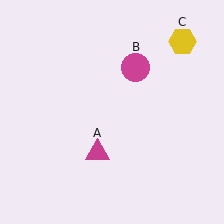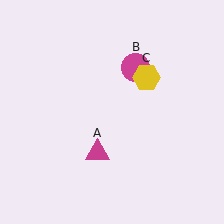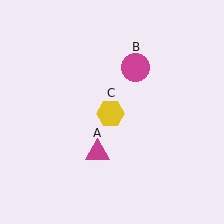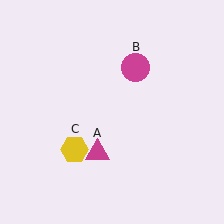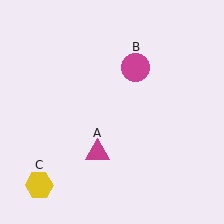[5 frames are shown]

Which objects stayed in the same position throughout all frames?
Magenta triangle (object A) and magenta circle (object B) remained stationary.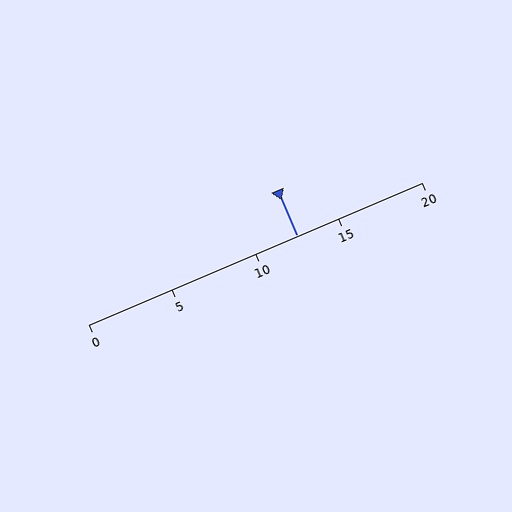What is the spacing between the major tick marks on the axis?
The major ticks are spaced 5 apart.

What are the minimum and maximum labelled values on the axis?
The axis runs from 0 to 20.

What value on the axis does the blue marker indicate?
The marker indicates approximately 12.5.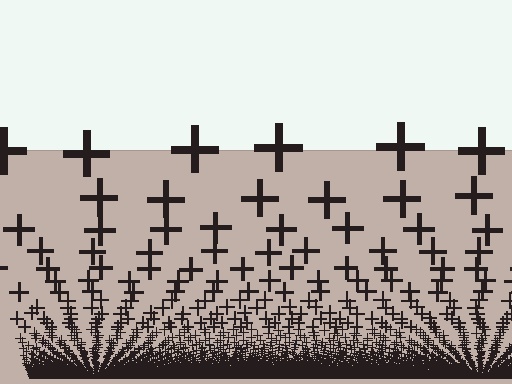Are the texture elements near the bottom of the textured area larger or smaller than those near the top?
Smaller. The gradient is inverted — elements near the bottom are smaller and denser.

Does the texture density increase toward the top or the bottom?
Density increases toward the bottom.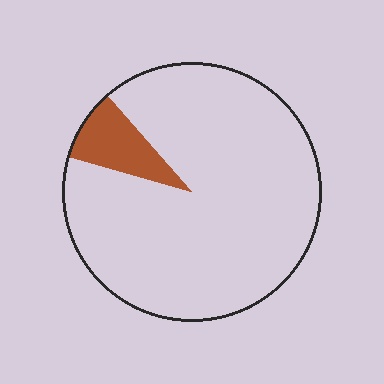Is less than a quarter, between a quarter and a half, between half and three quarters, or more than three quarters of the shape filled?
Less than a quarter.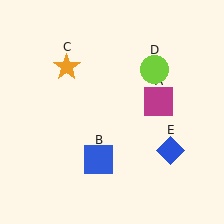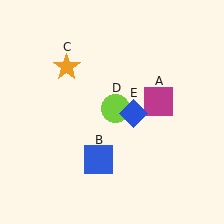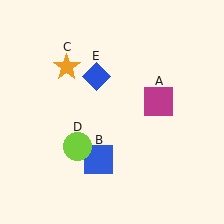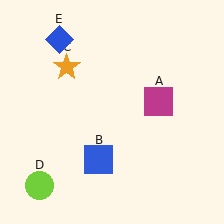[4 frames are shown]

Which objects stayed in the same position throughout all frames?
Magenta square (object A) and blue square (object B) and orange star (object C) remained stationary.